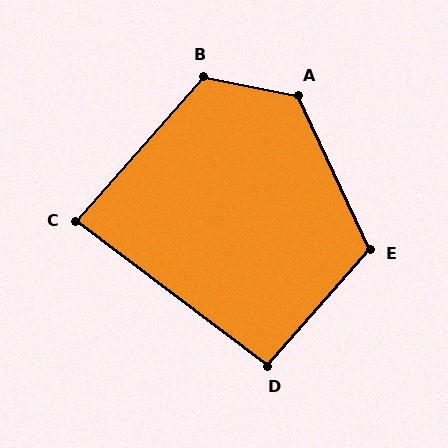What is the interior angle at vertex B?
Approximately 121 degrees (obtuse).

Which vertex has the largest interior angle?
A, at approximately 126 degrees.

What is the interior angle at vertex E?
Approximately 113 degrees (obtuse).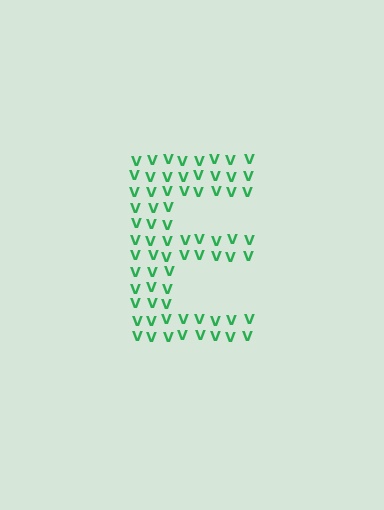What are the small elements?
The small elements are letter V's.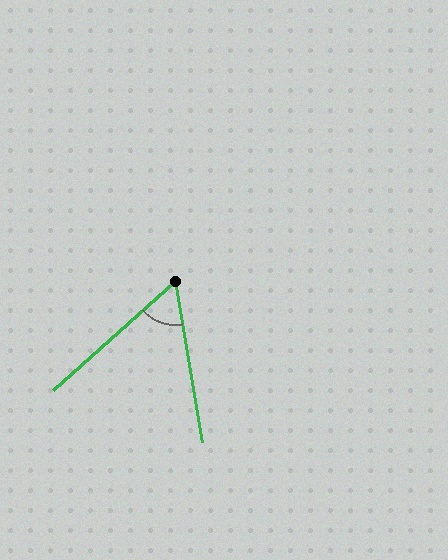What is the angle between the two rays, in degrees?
Approximately 58 degrees.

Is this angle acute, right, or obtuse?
It is acute.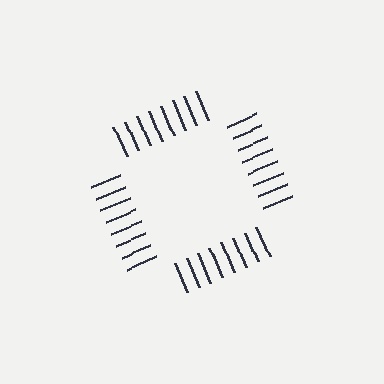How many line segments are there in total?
32 — 8 along each of the 4 edges.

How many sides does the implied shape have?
4 sides — the line-ends trace a square.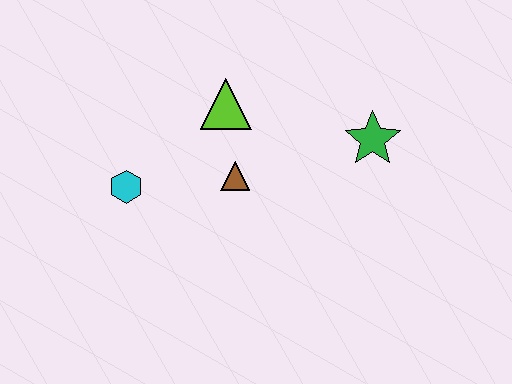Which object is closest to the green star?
The brown triangle is closest to the green star.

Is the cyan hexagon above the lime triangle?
No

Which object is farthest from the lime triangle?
The green star is farthest from the lime triangle.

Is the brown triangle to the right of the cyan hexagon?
Yes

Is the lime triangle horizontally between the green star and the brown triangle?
No